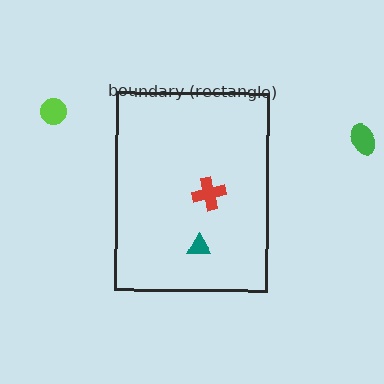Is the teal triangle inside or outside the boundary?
Inside.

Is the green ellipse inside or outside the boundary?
Outside.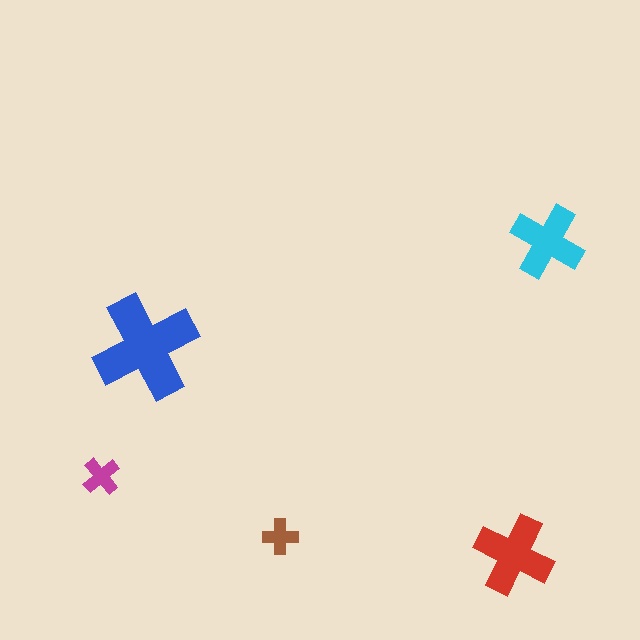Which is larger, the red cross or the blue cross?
The blue one.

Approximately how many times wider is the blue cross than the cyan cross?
About 1.5 times wider.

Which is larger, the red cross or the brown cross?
The red one.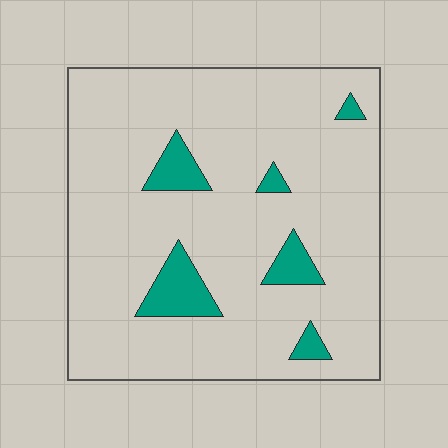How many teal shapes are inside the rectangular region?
6.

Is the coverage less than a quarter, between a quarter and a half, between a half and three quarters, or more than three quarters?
Less than a quarter.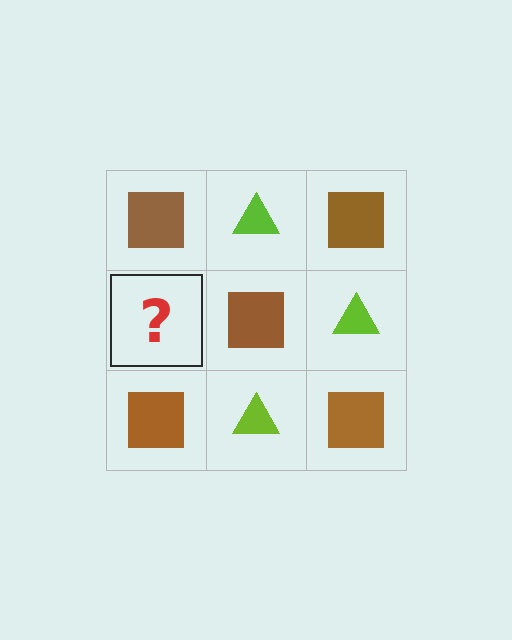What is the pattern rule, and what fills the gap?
The rule is that it alternates brown square and lime triangle in a checkerboard pattern. The gap should be filled with a lime triangle.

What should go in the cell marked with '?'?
The missing cell should contain a lime triangle.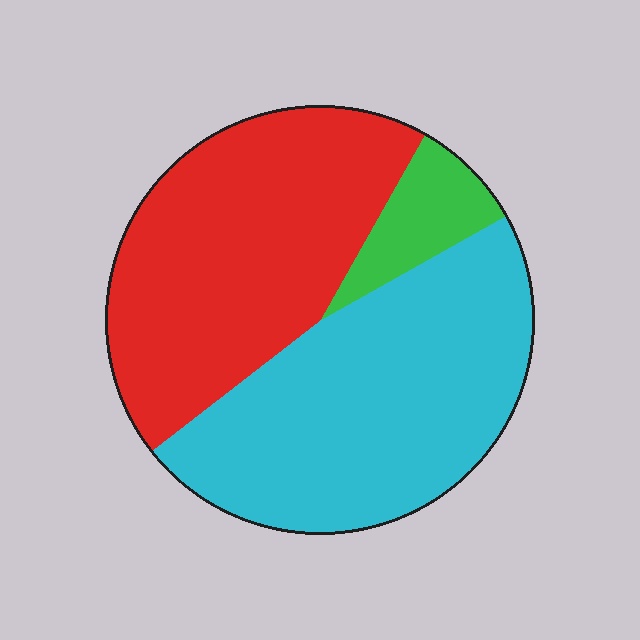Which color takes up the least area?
Green, at roughly 10%.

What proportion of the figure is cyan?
Cyan takes up about one half (1/2) of the figure.